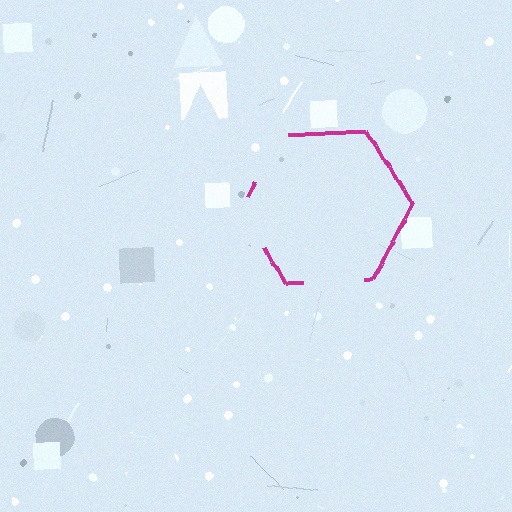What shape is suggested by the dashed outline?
The dashed outline suggests a hexagon.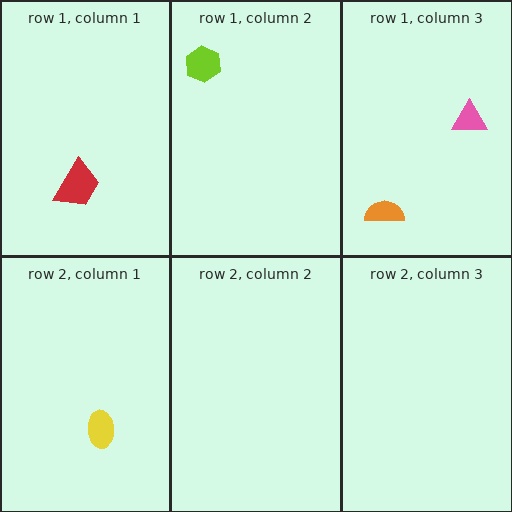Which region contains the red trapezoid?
The row 1, column 1 region.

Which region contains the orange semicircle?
The row 1, column 3 region.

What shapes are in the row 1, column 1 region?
The red trapezoid.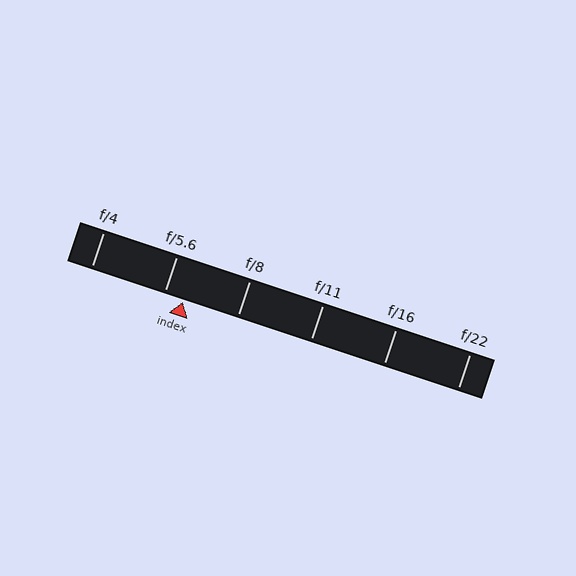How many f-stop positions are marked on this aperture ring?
There are 6 f-stop positions marked.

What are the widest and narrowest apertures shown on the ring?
The widest aperture shown is f/4 and the narrowest is f/22.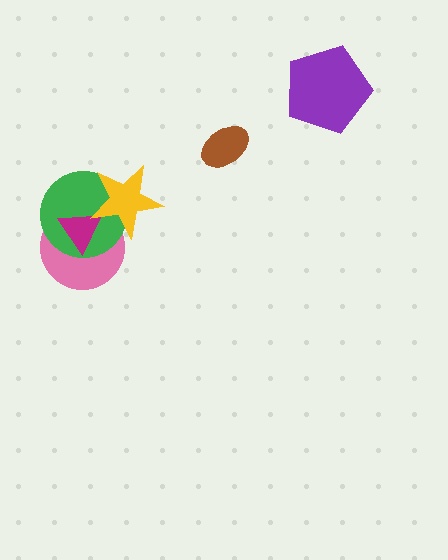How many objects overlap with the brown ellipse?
0 objects overlap with the brown ellipse.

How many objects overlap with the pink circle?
3 objects overlap with the pink circle.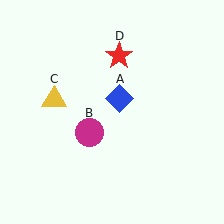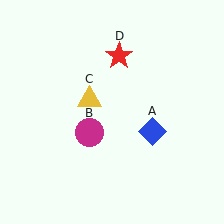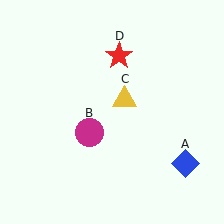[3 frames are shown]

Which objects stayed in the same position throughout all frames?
Magenta circle (object B) and red star (object D) remained stationary.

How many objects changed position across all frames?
2 objects changed position: blue diamond (object A), yellow triangle (object C).